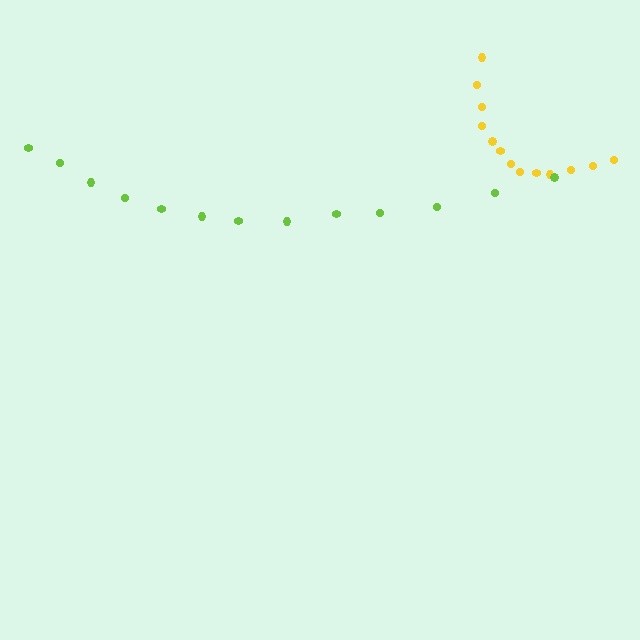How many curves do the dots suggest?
There are 2 distinct paths.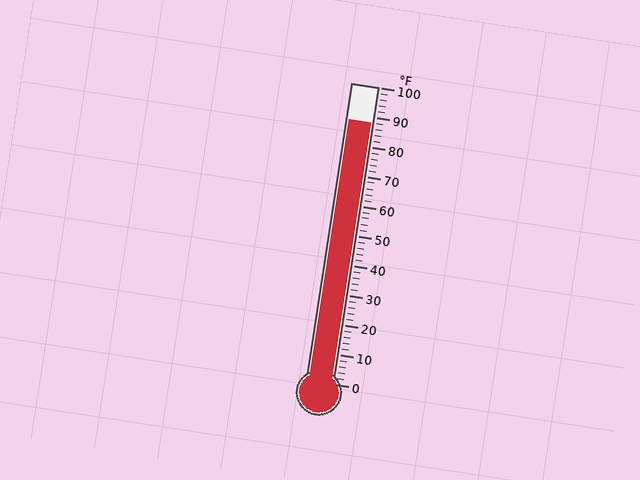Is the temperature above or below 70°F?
The temperature is above 70°F.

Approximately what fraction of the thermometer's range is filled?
The thermometer is filled to approximately 90% of its range.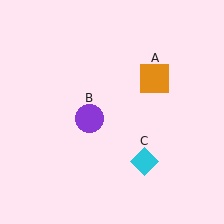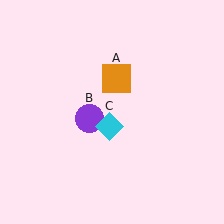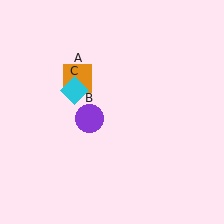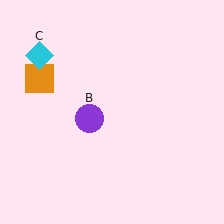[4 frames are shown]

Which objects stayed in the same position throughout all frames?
Purple circle (object B) remained stationary.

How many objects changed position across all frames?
2 objects changed position: orange square (object A), cyan diamond (object C).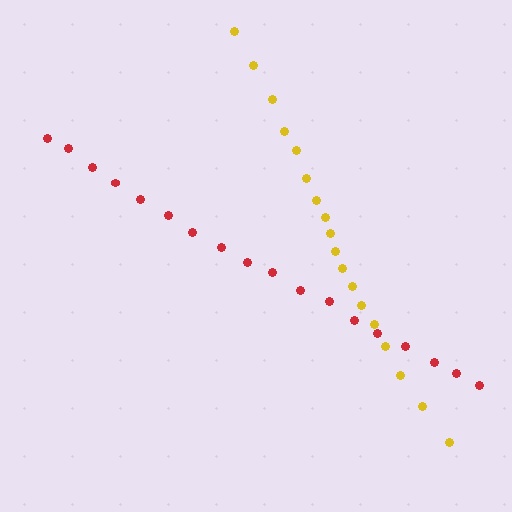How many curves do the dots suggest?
There are 2 distinct paths.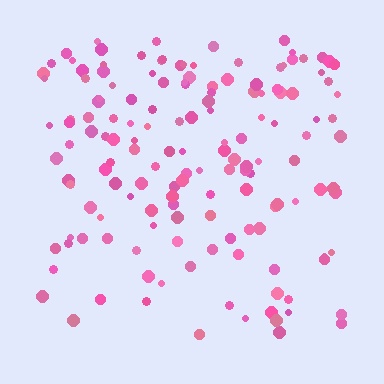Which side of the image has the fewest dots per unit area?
The bottom.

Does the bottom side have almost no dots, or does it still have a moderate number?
Still a moderate number, just noticeably fewer than the top.